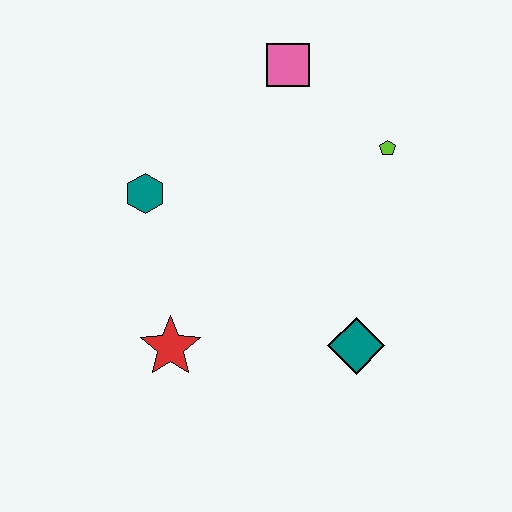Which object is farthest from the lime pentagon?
The red star is farthest from the lime pentagon.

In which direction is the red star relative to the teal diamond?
The red star is to the left of the teal diamond.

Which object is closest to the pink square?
The lime pentagon is closest to the pink square.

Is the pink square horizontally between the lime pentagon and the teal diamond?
No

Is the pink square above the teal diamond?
Yes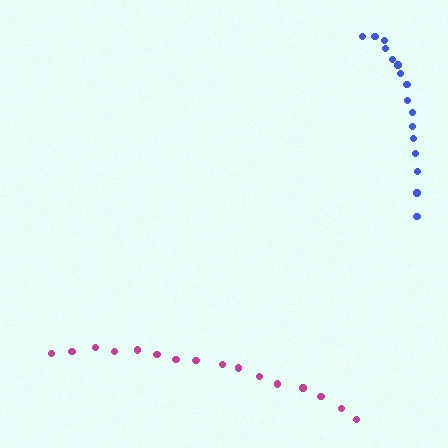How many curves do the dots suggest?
There are 2 distinct paths.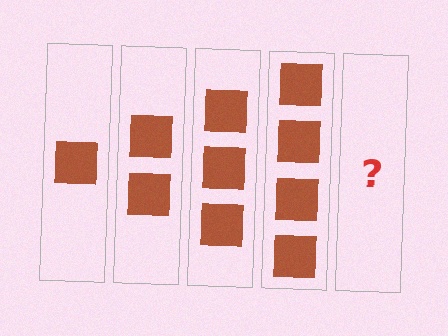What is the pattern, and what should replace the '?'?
The pattern is that each step adds one more square. The '?' should be 5 squares.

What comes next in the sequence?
The next element should be 5 squares.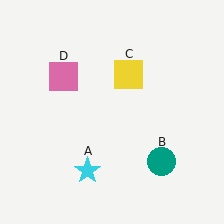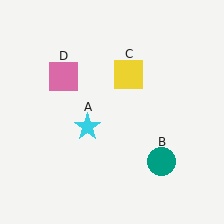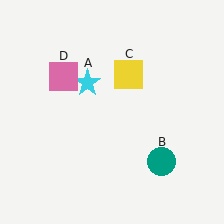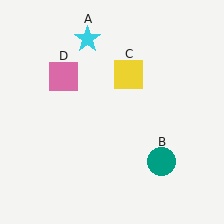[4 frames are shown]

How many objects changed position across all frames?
1 object changed position: cyan star (object A).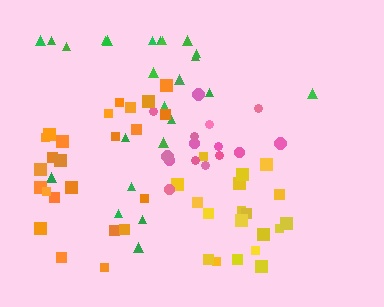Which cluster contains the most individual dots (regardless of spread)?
Green (25).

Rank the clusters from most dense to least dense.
yellow, pink, orange, green.